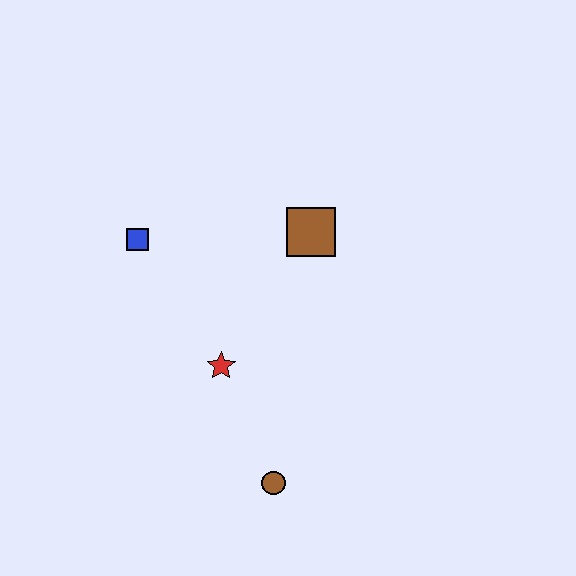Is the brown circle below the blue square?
Yes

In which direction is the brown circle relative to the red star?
The brown circle is below the red star.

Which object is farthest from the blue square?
The brown circle is farthest from the blue square.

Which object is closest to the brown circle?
The red star is closest to the brown circle.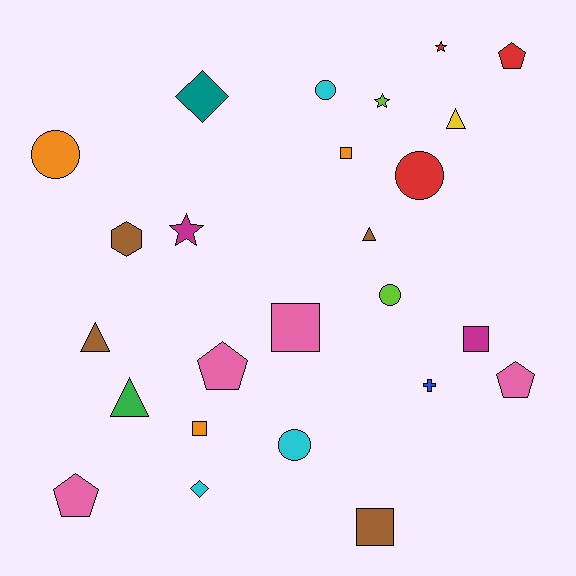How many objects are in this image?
There are 25 objects.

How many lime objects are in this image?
There are 2 lime objects.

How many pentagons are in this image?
There are 4 pentagons.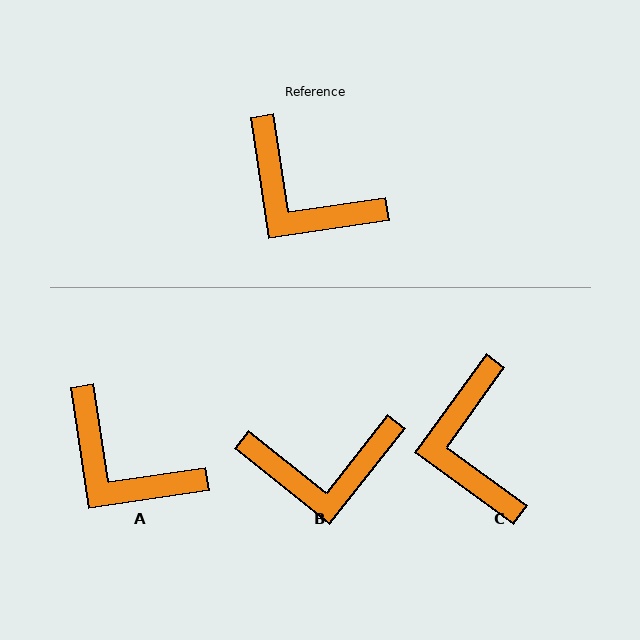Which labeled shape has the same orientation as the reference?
A.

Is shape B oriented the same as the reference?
No, it is off by about 43 degrees.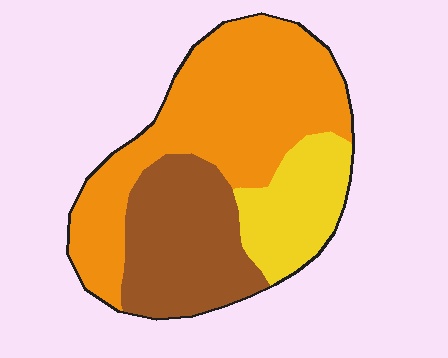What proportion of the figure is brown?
Brown covers 29% of the figure.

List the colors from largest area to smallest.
From largest to smallest: orange, brown, yellow.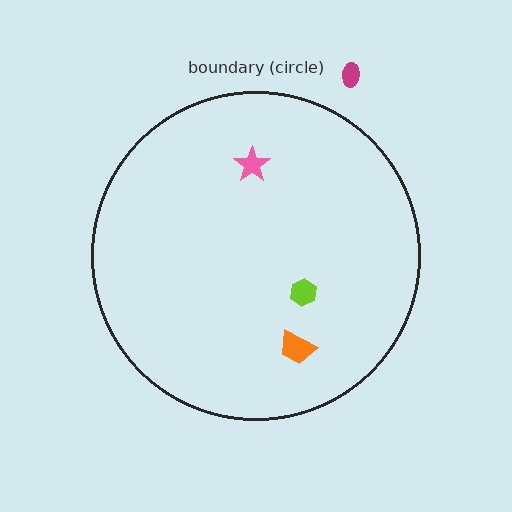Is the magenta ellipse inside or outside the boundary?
Outside.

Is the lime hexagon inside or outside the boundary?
Inside.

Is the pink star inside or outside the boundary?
Inside.